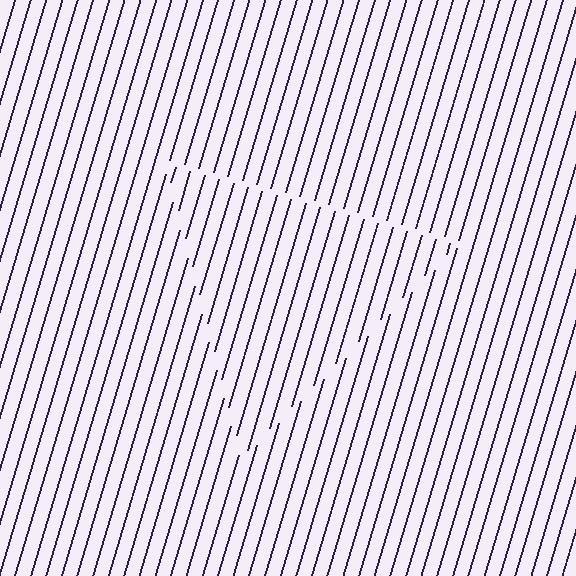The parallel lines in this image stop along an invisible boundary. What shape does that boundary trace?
An illusory triangle. The interior of the shape contains the same grating, shifted by half a period — the contour is defined by the phase discontinuity where line-ends from the inner and outer gratings abut.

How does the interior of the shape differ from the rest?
The interior of the shape contains the same grating, shifted by half a period — the contour is defined by the phase discontinuity where line-ends from the inner and outer gratings abut.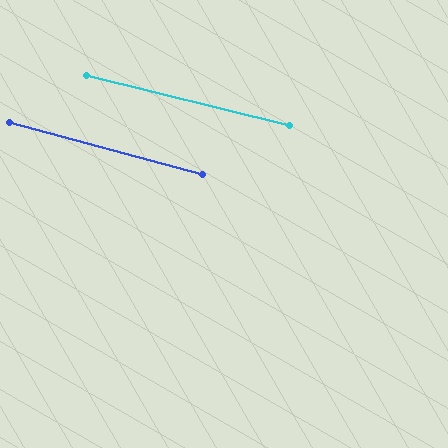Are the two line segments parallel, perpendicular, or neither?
Parallel — their directions differ by only 1.2°.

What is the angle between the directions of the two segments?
Approximately 1 degree.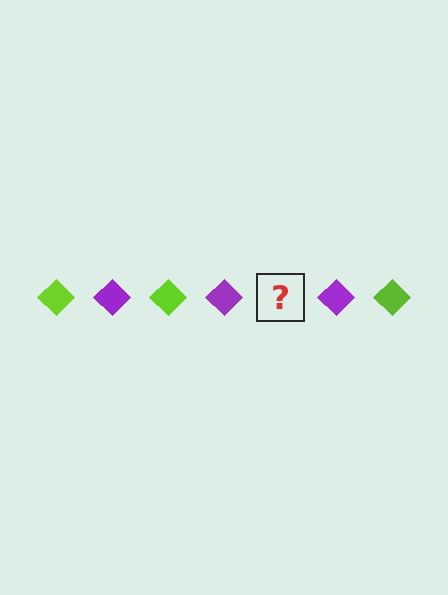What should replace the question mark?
The question mark should be replaced with a lime diamond.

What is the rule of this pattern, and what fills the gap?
The rule is that the pattern cycles through lime, purple diamonds. The gap should be filled with a lime diamond.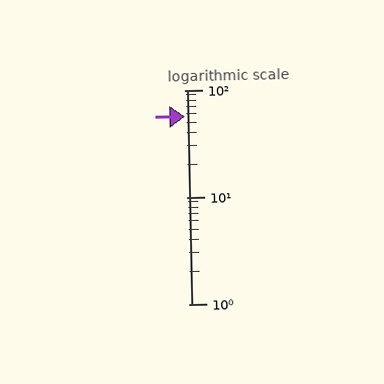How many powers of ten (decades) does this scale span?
The scale spans 2 decades, from 1 to 100.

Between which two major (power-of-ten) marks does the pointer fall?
The pointer is between 10 and 100.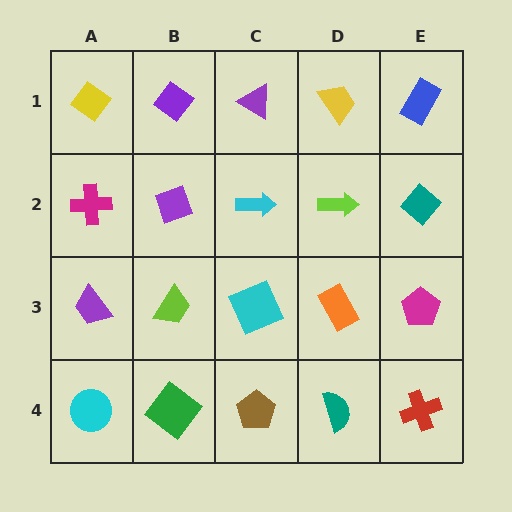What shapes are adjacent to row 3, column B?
A purple diamond (row 2, column B), a green diamond (row 4, column B), a purple trapezoid (row 3, column A), a cyan square (row 3, column C).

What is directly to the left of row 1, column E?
A yellow trapezoid.